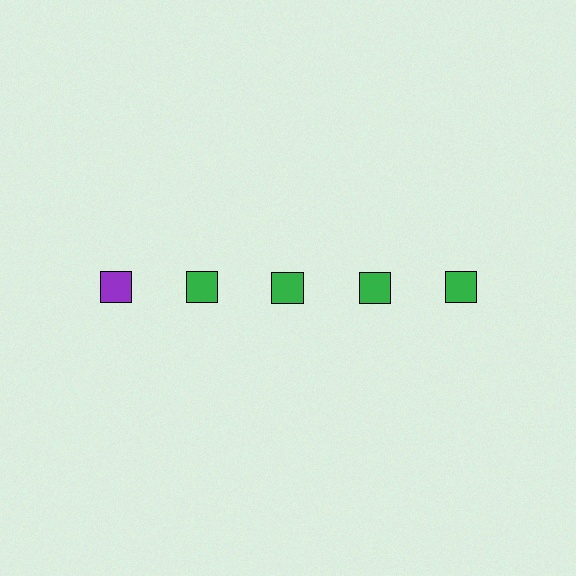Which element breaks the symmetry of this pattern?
The purple square in the top row, leftmost column breaks the symmetry. All other shapes are green squares.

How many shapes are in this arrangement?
There are 5 shapes arranged in a grid pattern.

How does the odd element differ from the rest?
It has a different color: purple instead of green.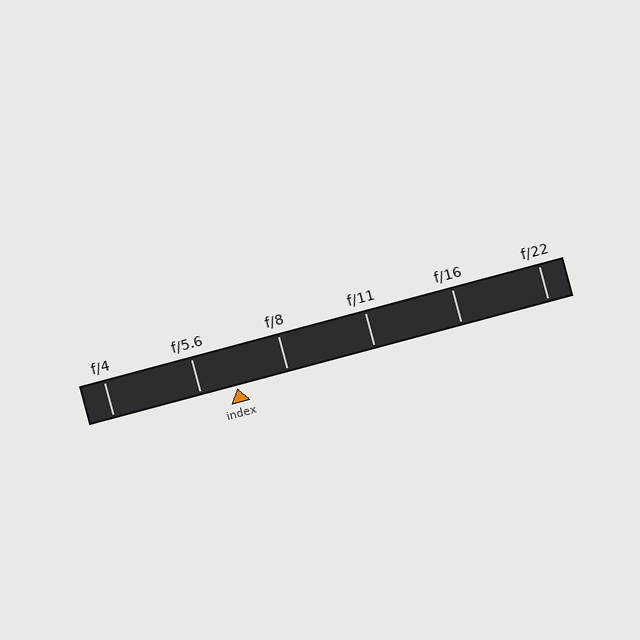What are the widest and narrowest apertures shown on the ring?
The widest aperture shown is f/4 and the narrowest is f/22.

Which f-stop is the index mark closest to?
The index mark is closest to f/5.6.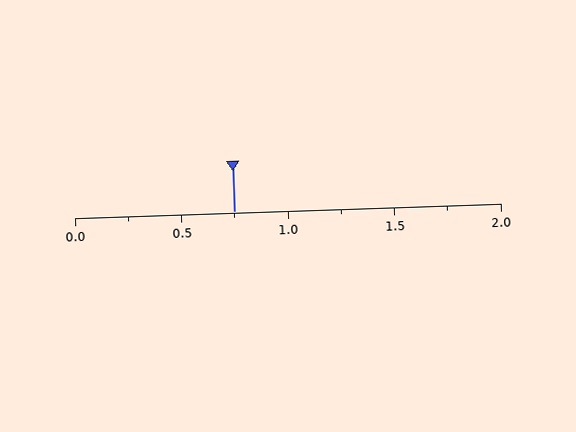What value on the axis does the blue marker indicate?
The marker indicates approximately 0.75.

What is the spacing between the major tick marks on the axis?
The major ticks are spaced 0.5 apart.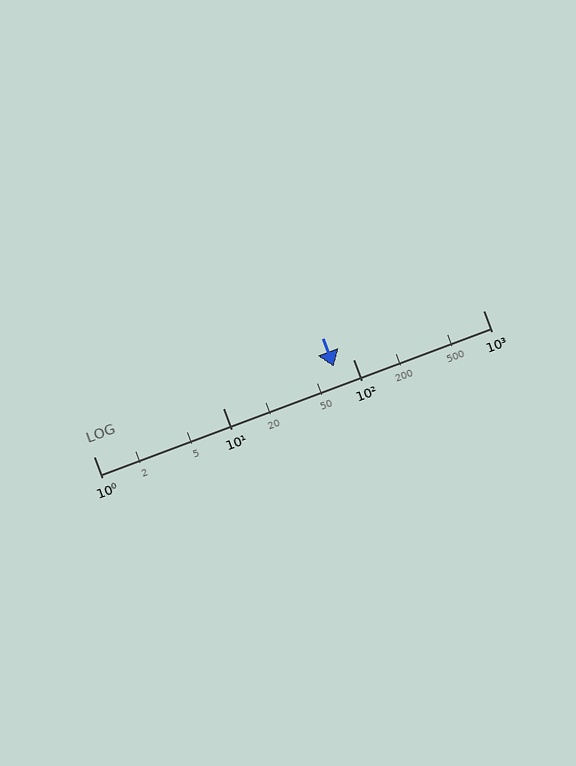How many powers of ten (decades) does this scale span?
The scale spans 3 decades, from 1 to 1000.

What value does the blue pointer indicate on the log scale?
The pointer indicates approximately 71.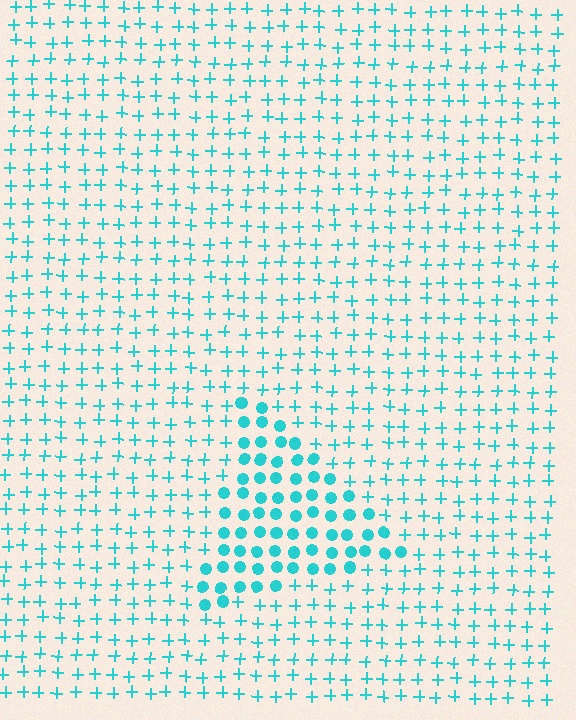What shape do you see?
I see a triangle.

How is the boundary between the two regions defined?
The boundary is defined by a change in element shape: circles inside vs. plus signs outside. All elements share the same color and spacing.